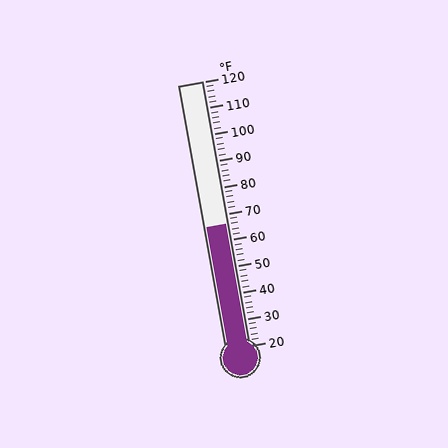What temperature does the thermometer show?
The thermometer shows approximately 66°F.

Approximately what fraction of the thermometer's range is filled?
The thermometer is filled to approximately 45% of its range.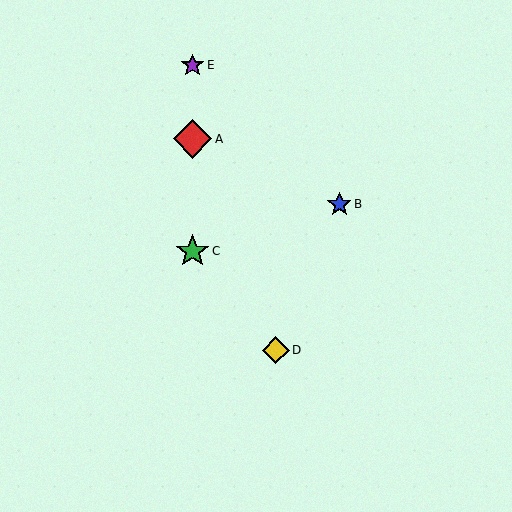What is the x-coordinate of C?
Object C is at x≈193.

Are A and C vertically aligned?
Yes, both are at x≈193.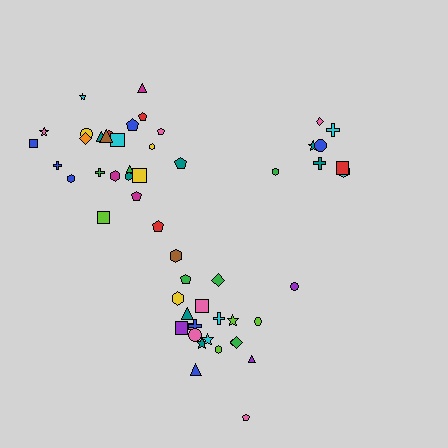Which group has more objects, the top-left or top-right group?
The top-left group.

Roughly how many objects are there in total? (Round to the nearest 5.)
Roughly 55 objects in total.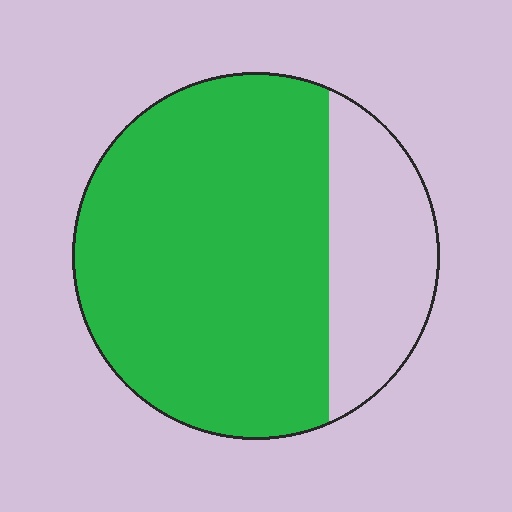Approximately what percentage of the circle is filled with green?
Approximately 75%.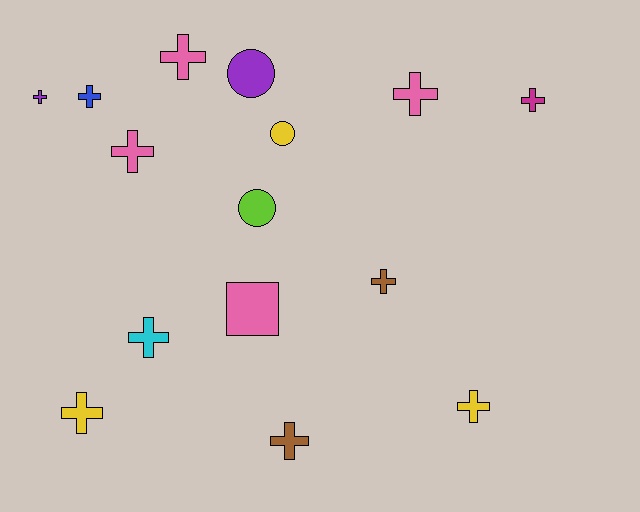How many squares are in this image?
There is 1 square.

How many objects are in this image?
There are 15 objects.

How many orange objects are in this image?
There are no orange objects.